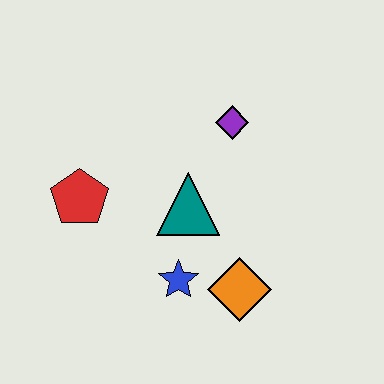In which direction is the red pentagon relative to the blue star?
The red pentagon is to the left of the blue star.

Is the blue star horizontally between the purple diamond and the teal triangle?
No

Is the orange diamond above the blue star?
No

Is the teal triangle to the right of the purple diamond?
No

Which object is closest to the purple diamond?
The teal triangle is closest to the purple diamond.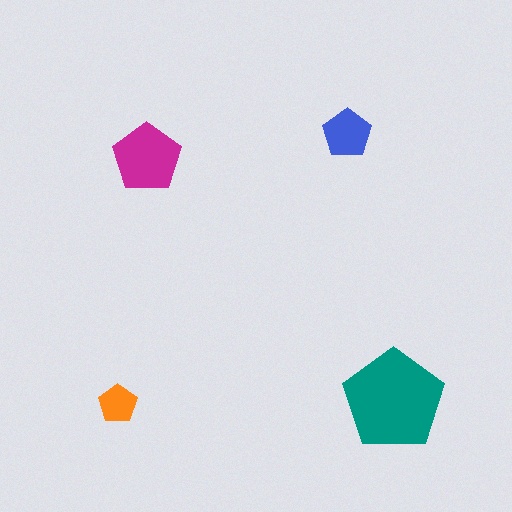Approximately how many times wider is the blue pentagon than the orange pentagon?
About 1.5 times wider.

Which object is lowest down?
The orange pentagon is bottommost.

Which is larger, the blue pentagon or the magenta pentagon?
The magenta one.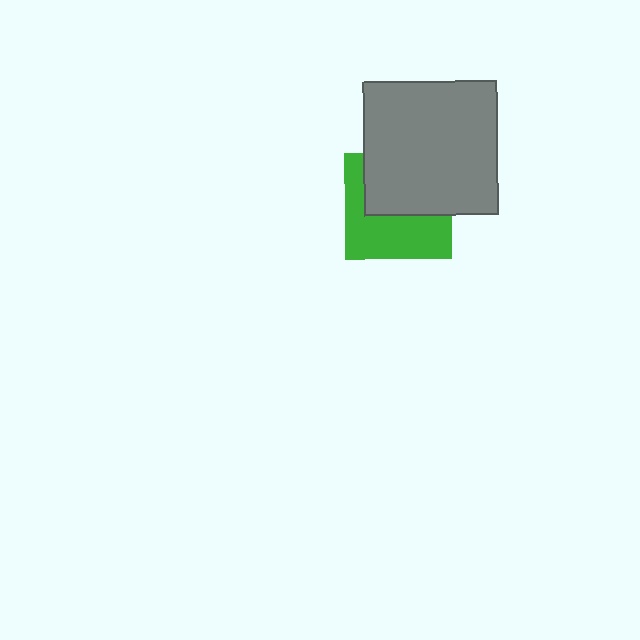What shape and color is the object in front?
The object in front is a gray square.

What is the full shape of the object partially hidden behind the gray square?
The partially hidden object is a green square.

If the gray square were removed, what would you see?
You would see the complete green square.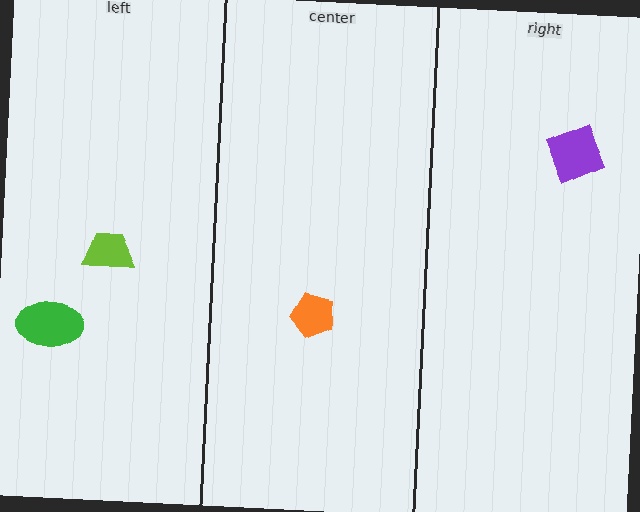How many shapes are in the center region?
1.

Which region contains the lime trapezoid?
The left region.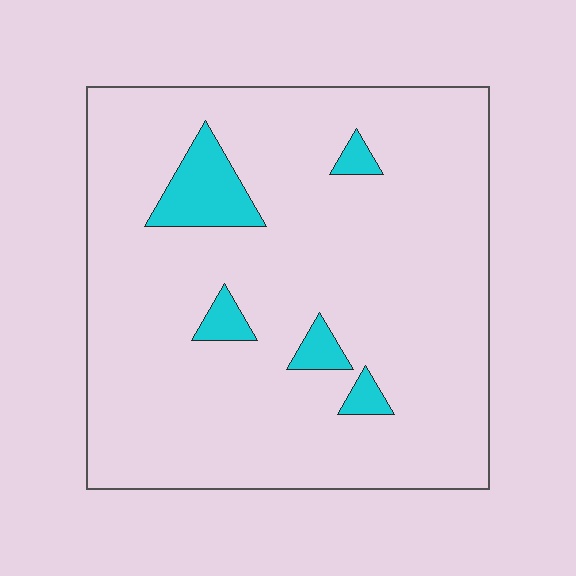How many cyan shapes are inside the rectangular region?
5.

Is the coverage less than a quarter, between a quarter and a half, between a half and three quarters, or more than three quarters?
Less than a quarter.